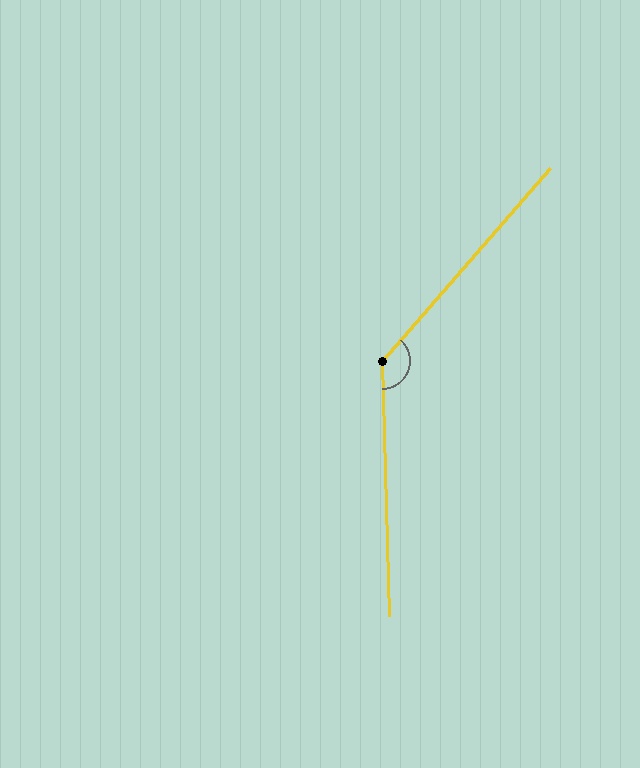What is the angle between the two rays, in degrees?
Approximately 137 degrees.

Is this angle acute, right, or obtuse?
It is obtuse.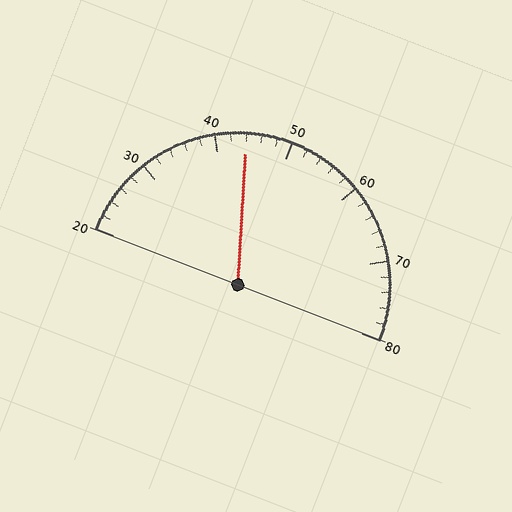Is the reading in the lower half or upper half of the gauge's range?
The reading is in the lower half of the range (20 to 80).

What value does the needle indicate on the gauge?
The needle indicates approximately 44.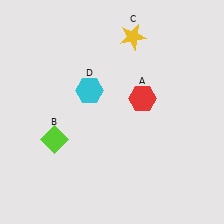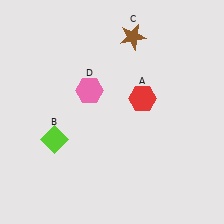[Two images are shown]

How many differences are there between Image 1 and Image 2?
There are 2 differences between the two images.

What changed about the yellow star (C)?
In Image 1, C is yellow. In Image 2, it changed to brown.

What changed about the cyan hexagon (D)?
In Image 1, D is cyan. In Image 2, it changed to pink.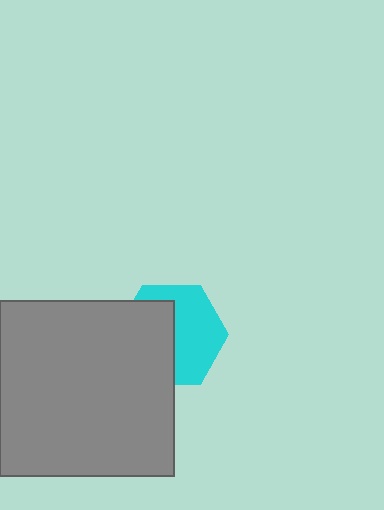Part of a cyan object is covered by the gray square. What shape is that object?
It is a hexagon.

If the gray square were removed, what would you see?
You would see the complete cyan hexagon.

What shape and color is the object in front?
The object in front is a gray square.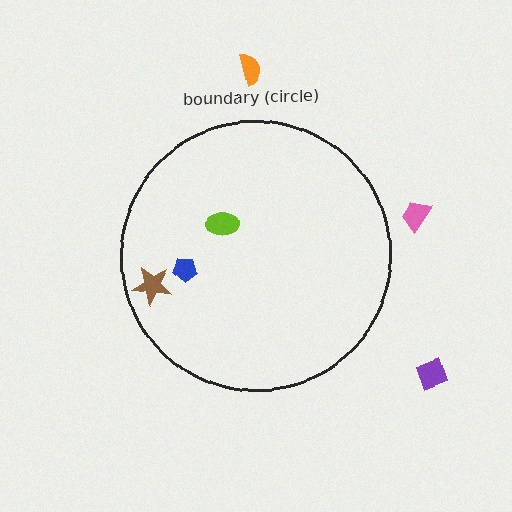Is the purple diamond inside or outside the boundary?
Outside.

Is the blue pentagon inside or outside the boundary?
Inside.